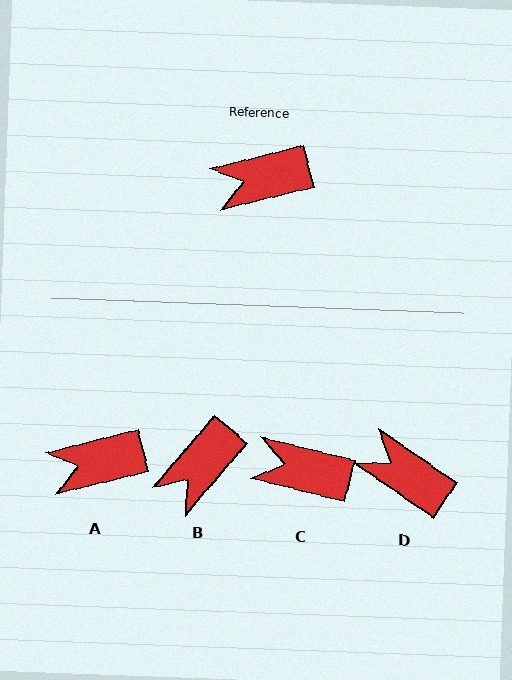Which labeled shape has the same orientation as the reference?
A.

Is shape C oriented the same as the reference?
No, it is off by about 28 degrees.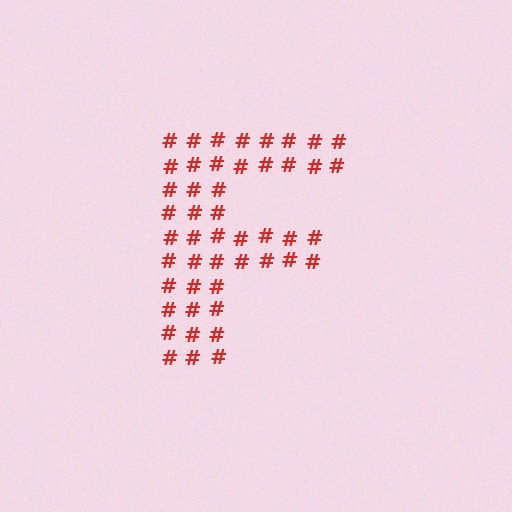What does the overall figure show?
The overall figure shows the letter F.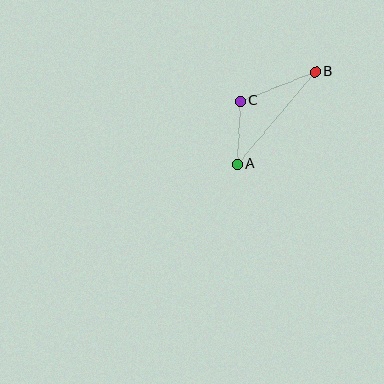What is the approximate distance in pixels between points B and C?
The distance between B and C is approximately 80 pixels.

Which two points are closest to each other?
Points A and C are closest to each other.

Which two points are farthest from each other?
Points A and B are farthest from each other.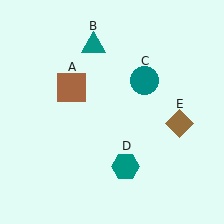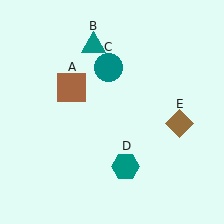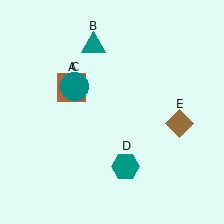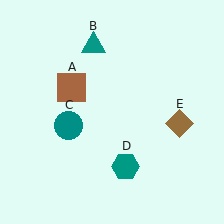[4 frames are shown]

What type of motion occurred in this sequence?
The teal circle (object C) rotated counterclockwise around the center of the scene.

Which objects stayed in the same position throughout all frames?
Brown square (object A) and teal triangle (object B) and teal hexagon (object D) and brown diamond (object E) remained stationary.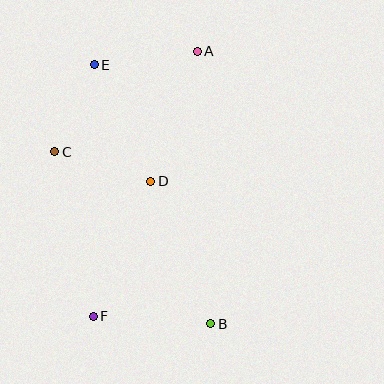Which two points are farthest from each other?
Points A and F are farthest from each other.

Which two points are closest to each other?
Points C and E are closest to each other.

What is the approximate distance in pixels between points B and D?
The distance between B and D is approximately 155 pixels.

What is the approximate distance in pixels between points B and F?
The distance between B and F is approximately 118 pixels.